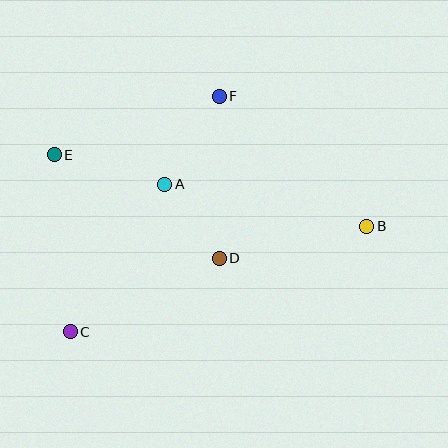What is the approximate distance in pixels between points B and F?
The distance between B and F is approximately 196 pixels.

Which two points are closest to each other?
Points A and D are closest to each other.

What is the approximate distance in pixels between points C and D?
The distance between C and D is approximately 166 pixels.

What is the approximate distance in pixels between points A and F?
The distance between A and F is approximately 103 pixels.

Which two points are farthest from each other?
Points B and E are farthest from each other.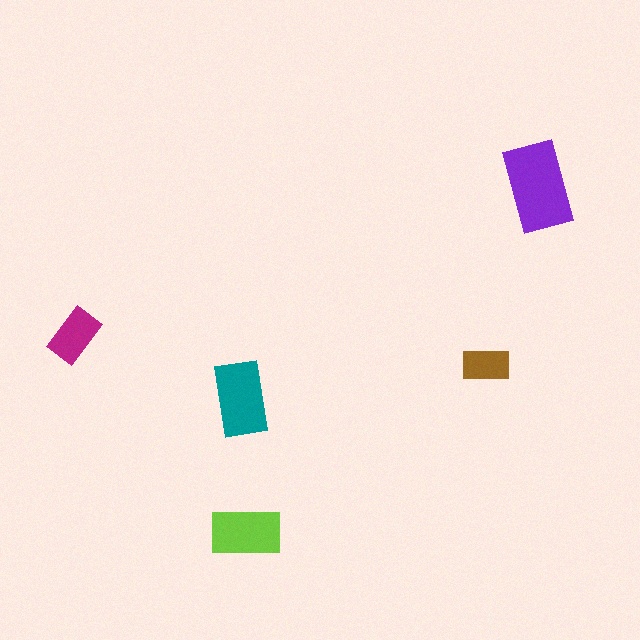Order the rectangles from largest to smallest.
the purple one, the teal one, the lime one, the magenta one, the brown one.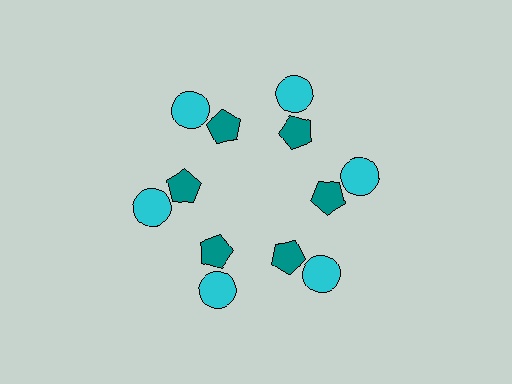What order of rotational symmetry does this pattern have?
This pattern has 6-fold rotational symmetry.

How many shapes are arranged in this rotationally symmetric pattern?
There are 12 shapes, arranged in 6 groups of 2.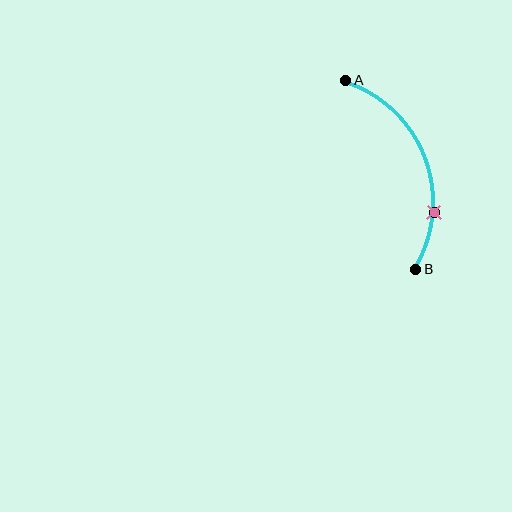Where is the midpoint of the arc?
The arc midpoint is the point on the curve farthest from the straight line joining A and B. It sits to the right of that line.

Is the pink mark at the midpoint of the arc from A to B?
No. The pink mark lies on the arc but is closer to endpoint B. The arc midpoint would be at the point on the curve equidistant along the arc from both A and B.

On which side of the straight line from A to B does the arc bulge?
The arc bulges to the right of the straight line connecting A and B.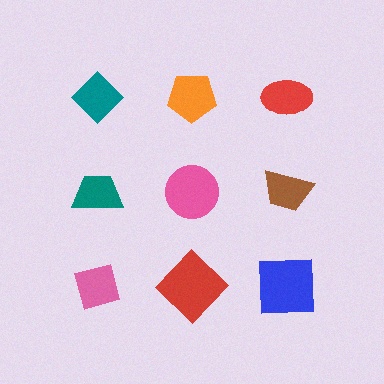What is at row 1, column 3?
A red ellipse.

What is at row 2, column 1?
A teal trapezoid.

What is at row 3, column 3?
A blue square.